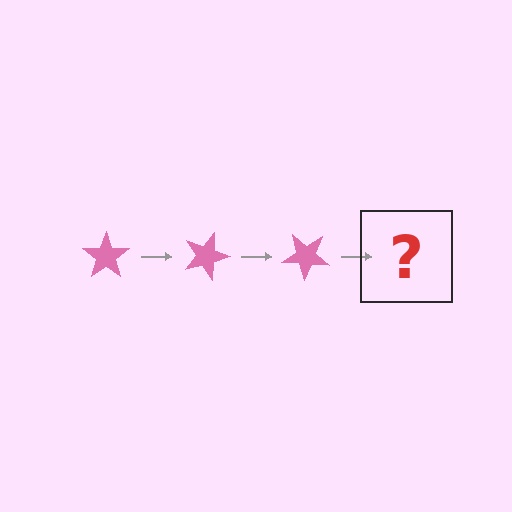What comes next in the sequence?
The next element should be a pink star rotated 60 degrees.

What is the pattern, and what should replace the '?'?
The pattern is that the star rotates 20 degrees each step. The '?' should be a pink star rotated 60 degrees.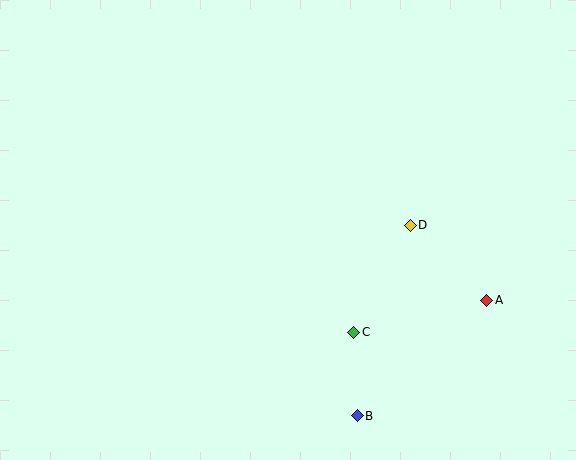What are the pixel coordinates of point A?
Point A is at (487, 300).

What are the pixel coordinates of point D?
Point D is at (410, 225).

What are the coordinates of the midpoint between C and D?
The midpoint between C and D is at (382, 279).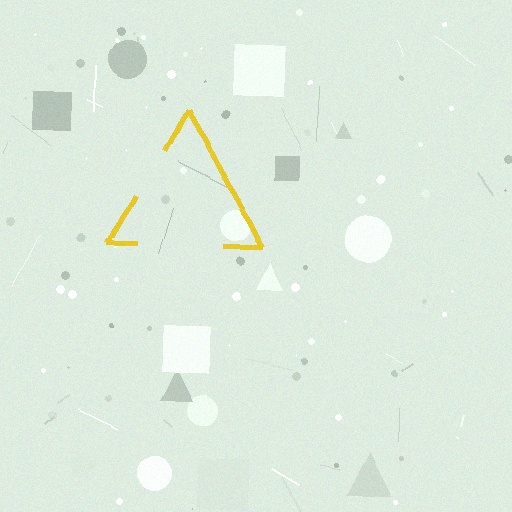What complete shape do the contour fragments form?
The contour fragments form a triangle.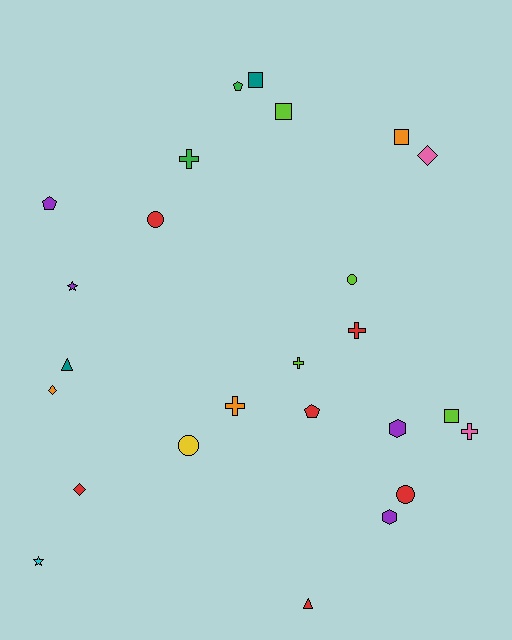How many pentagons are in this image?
There are 3 pentagons.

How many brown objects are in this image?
There are no brown objects.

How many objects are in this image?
There are 25 objects.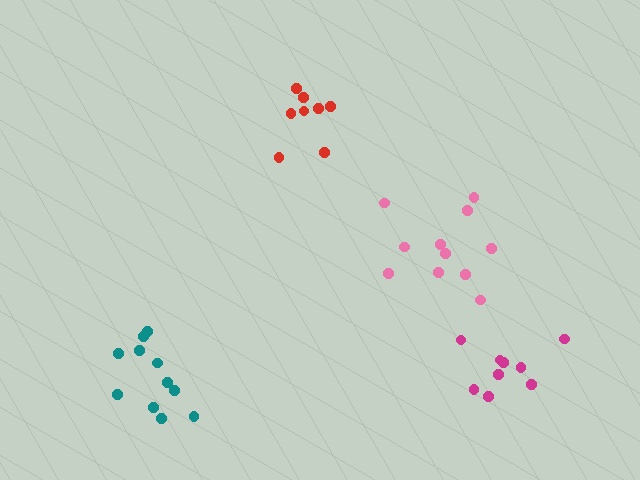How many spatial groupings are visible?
There are 4 spatial groupings.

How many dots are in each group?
Group 1: 11 dots, Group 2: 11 dots, Group 3: 9 dots, Group 4: 8 dots (39 total).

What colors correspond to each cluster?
The clusters are colored: pink, teal, magenta, red.